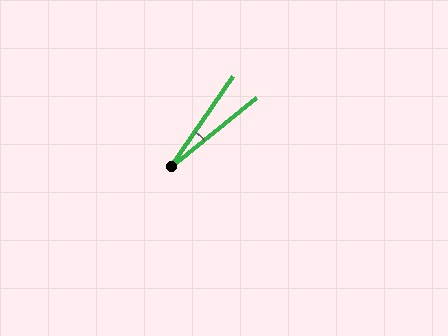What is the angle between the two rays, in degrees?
Approximately 16 degrees.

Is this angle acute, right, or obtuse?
It is acute.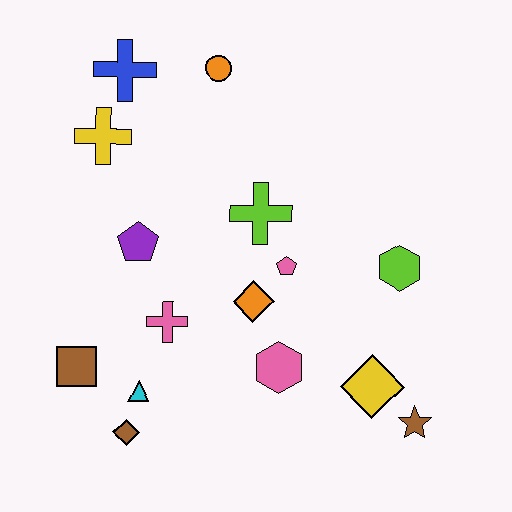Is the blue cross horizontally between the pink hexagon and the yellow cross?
Yes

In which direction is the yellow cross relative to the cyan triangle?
The yellow cross is above the cyan triangle.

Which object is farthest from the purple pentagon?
The brown star is farthest from the purple pentagon.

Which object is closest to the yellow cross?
The blue cross is closest to the yellow cross.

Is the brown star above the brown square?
No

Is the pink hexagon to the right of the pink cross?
Yes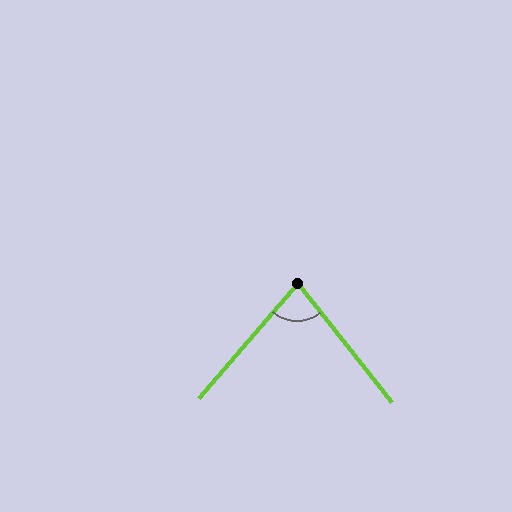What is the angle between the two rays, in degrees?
Approximately 79 degrees.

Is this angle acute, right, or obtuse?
It is acute.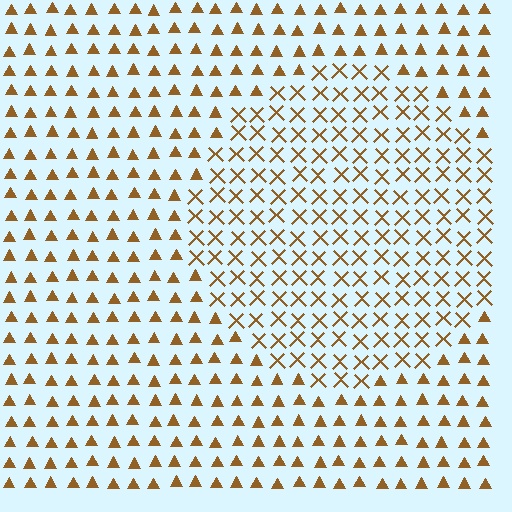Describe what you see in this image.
The image is filled with small brown elements arranged in a uniform grid. A circle-shaped region contains X marks, while the surrounding area contains triangles. The boundary is defined purely by the change in element shape.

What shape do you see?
I see a circle.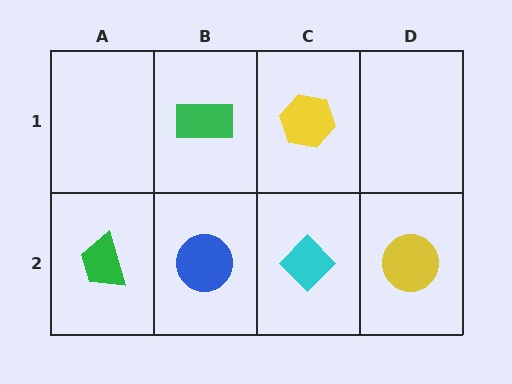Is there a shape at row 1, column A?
No, that cell is empty.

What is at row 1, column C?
A yellow hexagon.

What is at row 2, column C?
A cyan diamond.